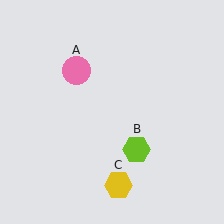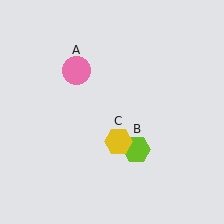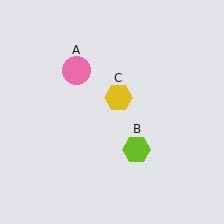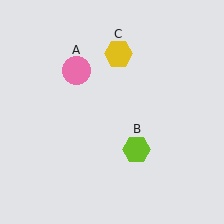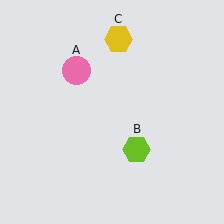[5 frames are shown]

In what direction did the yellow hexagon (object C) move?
The yellow hexagon (object C) moved up.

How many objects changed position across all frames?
1 object changed position: yellow hexagon (object C).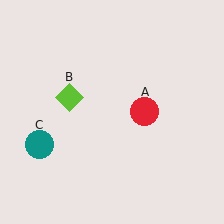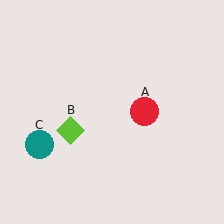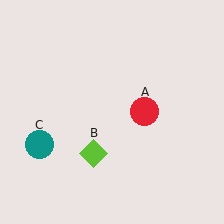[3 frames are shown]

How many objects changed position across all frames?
1 object changed position: lime diamond (object B).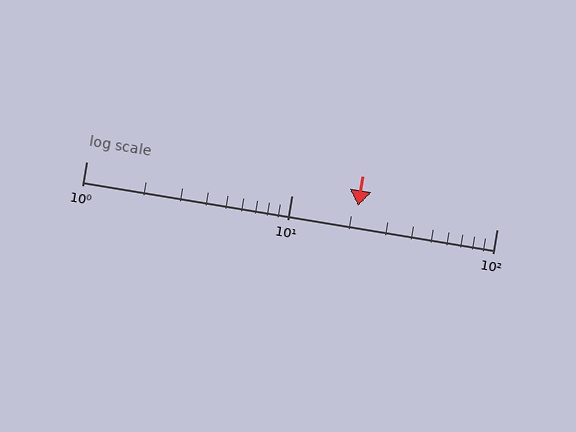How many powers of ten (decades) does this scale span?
The scale spans 2 decades, from 1 to 100.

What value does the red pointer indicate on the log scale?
The pointer indicates approximately 21.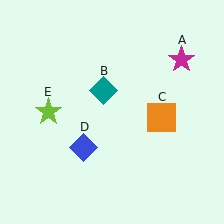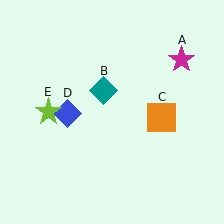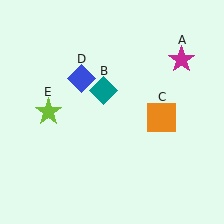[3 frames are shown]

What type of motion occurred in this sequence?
The blue diamond (object D) rotated clockwise around the center of the scene.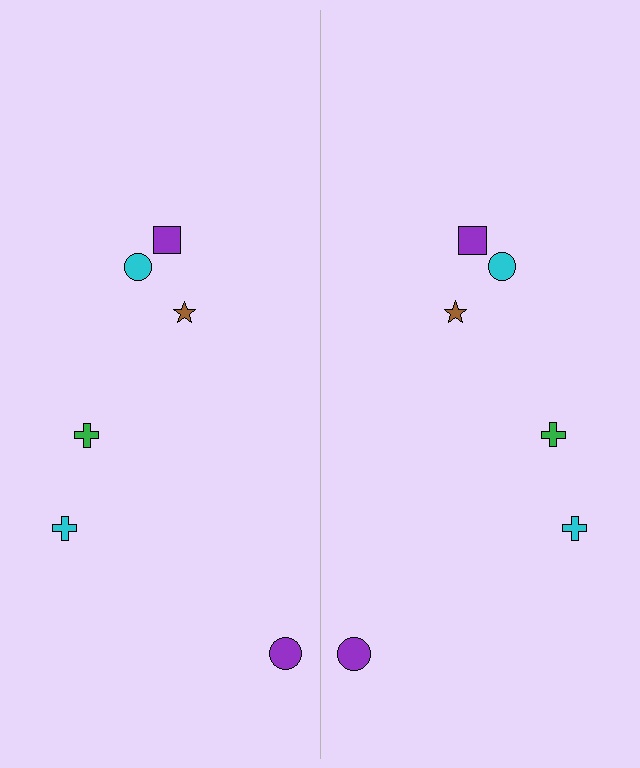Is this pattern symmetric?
Yes, this pattern has bilateral (reflection) symmetry.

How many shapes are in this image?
There are 12 shapes in this image.